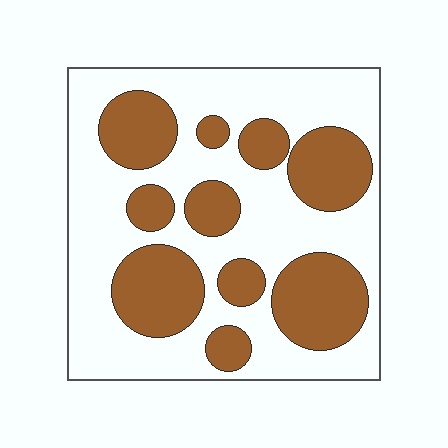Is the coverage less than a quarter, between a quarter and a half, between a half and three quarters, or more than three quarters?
Between a quarter and a half.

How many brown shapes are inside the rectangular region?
10.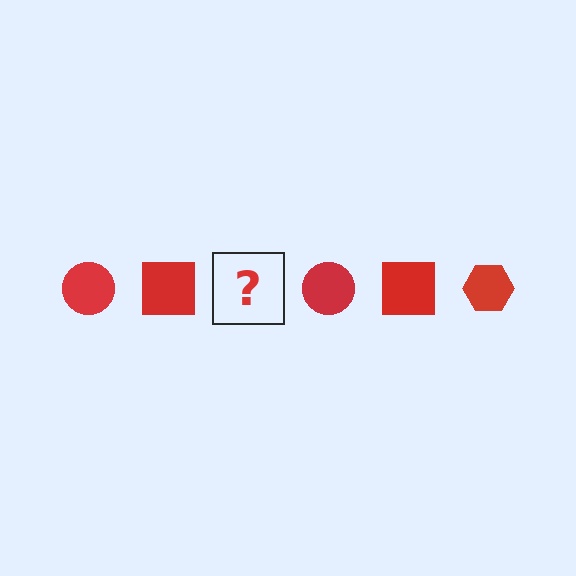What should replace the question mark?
The question mark should be replaced with a red hexagon.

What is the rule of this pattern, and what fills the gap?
The rule is that the pattern cycles through circle, square, hexagon shapes in red. The gap should be filled with a red hexagon.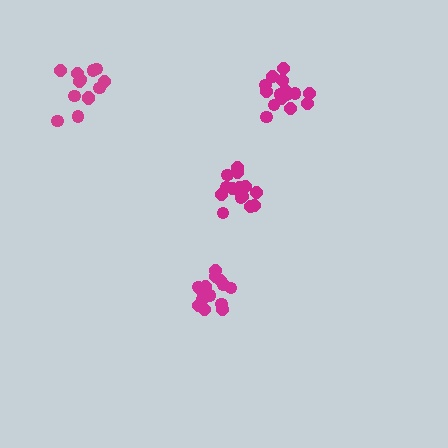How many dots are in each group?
Group 1: 15 dots, Group 2: 15 dots, Group 3: 13 dots, Group 4: 15 dots (58 total).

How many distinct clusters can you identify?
There are 4 distinct clusters.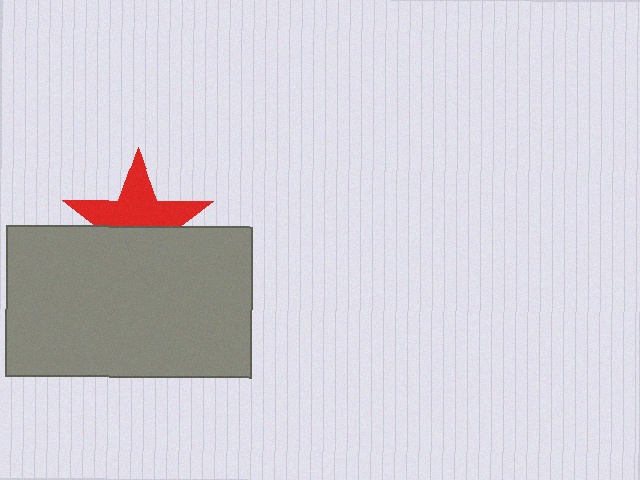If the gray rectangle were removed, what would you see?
You would see the complete red star.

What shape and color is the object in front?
The object in front is a gray rectangle.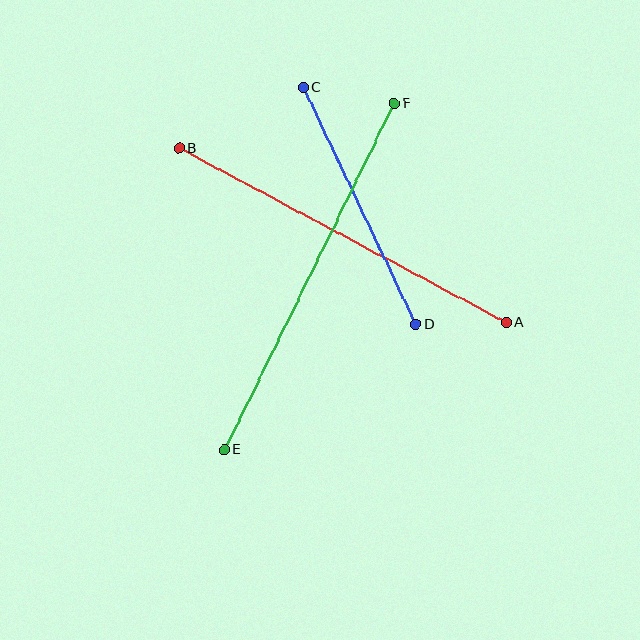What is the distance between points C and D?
The distance is approximately 262 pixels.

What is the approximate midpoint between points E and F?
The midpoint is at approximately (309, 276) pixels.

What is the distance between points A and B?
The distance is approximately 371 pixels.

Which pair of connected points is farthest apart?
Points E and F are farthest apart.